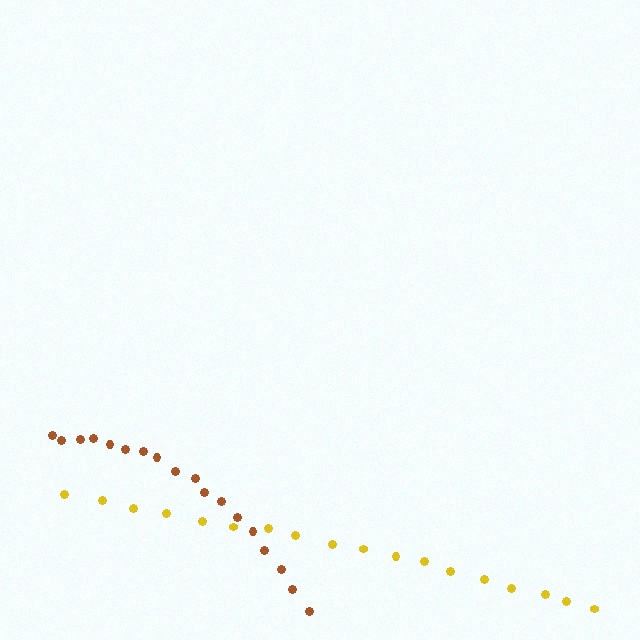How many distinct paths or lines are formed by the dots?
There are 2 distinct paths.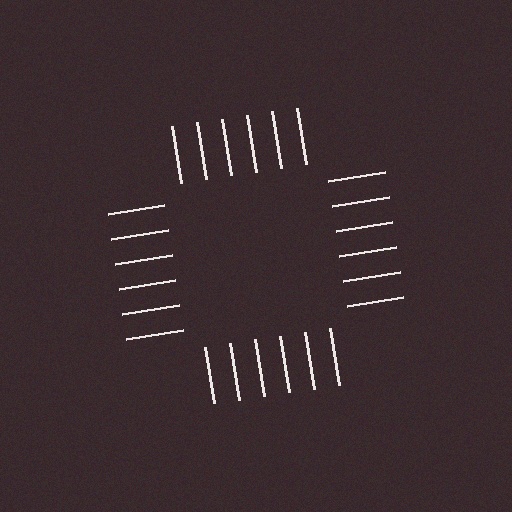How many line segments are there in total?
24 — 6 along each of the 4 edges.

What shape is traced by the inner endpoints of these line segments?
An illusory square — the line segments terminate on its edges but no continuous stroke is drawn.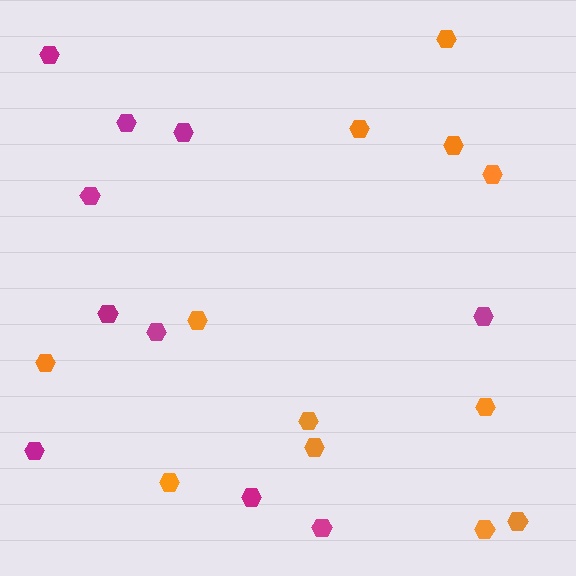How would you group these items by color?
There are 2 groups: one group of orange hexagons (12) and one group of magenta hexagons (10).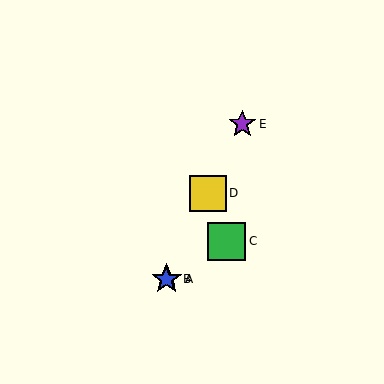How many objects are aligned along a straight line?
4 objects (A, B, D, E) are aligned along a straight line.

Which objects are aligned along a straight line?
Objects A, B, D, E are aligned along a straight line.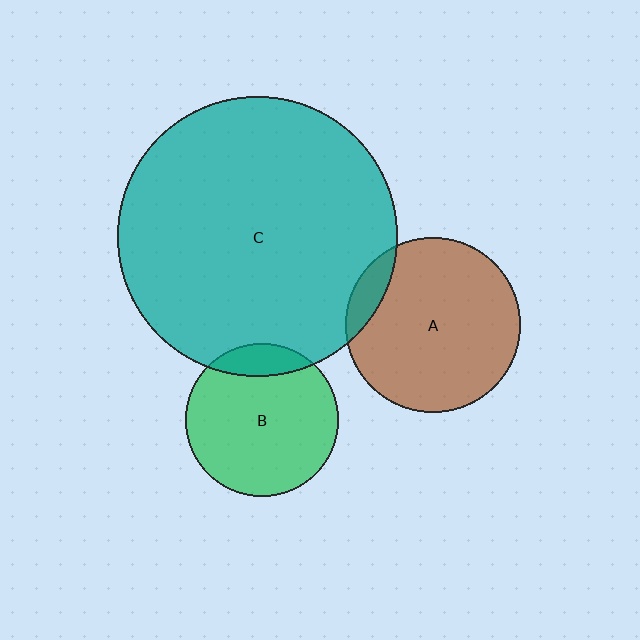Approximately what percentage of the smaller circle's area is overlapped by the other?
Approximately 15%.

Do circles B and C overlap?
Yes.